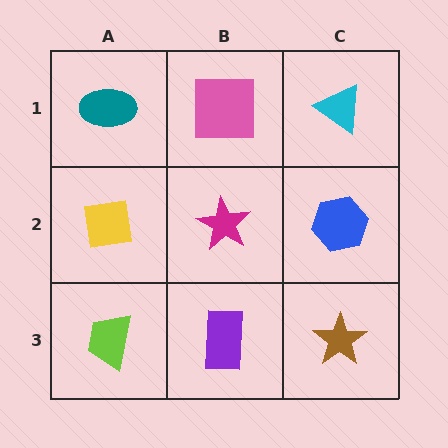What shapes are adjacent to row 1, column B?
A magenta star (row 2, column B), a teal ellipse (row 1, column A), a cyan triangle (row 1, column C).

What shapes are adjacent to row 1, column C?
A blue hexagon (row 2, column C), a pink square (row 1, column B).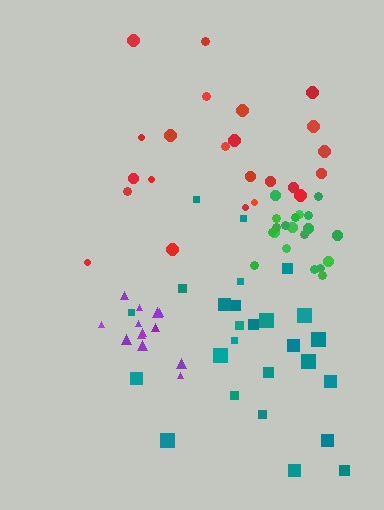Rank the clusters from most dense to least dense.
purple, green, teal, red.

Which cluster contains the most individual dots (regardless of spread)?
Teal (26).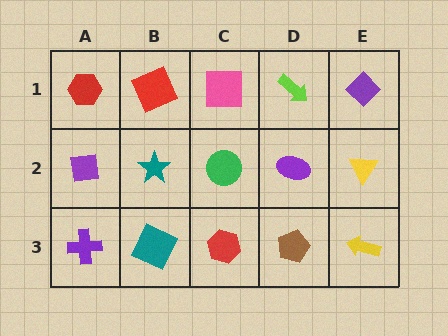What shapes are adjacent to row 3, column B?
A teal star (row 2, column B), a purple cross (row 3, column A), a red hexagon (row 3, column C).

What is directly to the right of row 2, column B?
A green circle.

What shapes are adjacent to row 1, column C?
A green circle (row 2, column C), a red square (row 1, column B), a lime arrow (row 1, column D).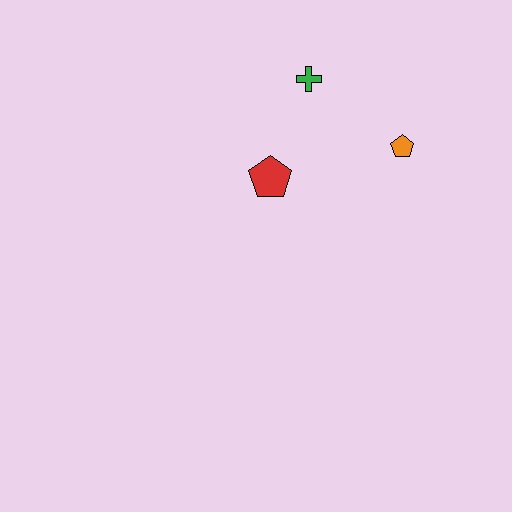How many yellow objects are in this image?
There are no yellow objects.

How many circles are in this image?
There are no circles.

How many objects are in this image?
There are 3 objects.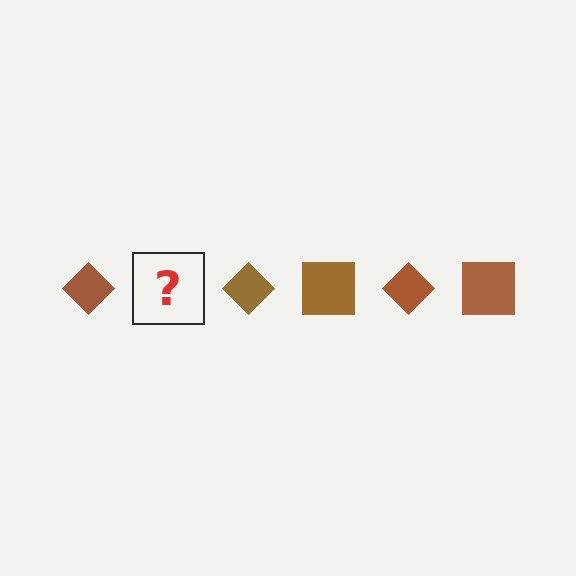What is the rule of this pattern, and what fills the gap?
The rule is that the pattern cycles through diamond, square shapes in brown. The gap should be filled with a brown square.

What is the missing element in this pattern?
The missing element is a brown square.